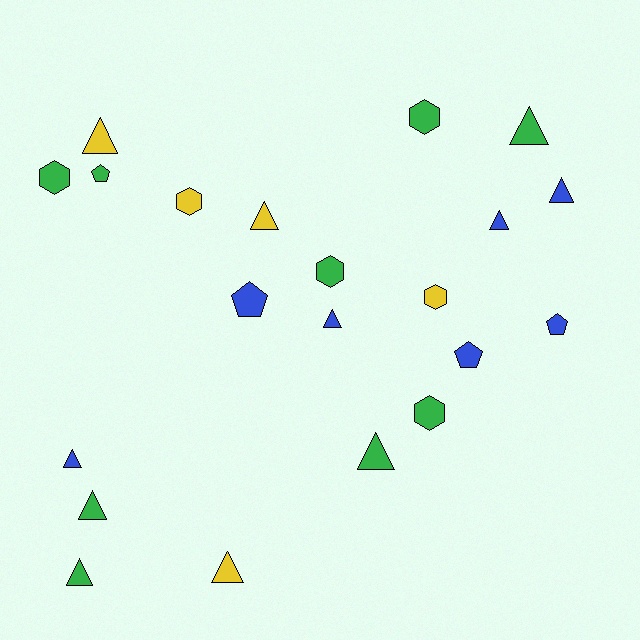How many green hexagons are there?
There are 4 green hexagons.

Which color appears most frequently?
Green, with 9 objects.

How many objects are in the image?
There are 21 objects.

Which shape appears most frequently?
Triangle, with 11 objects.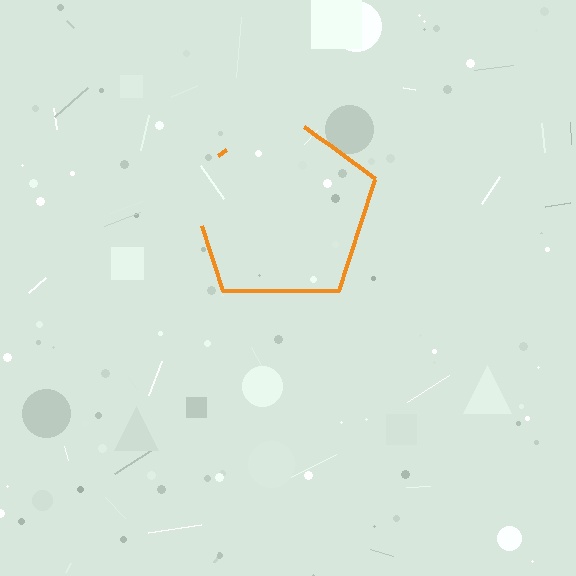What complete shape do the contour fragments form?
The contour fragments form a pentagon.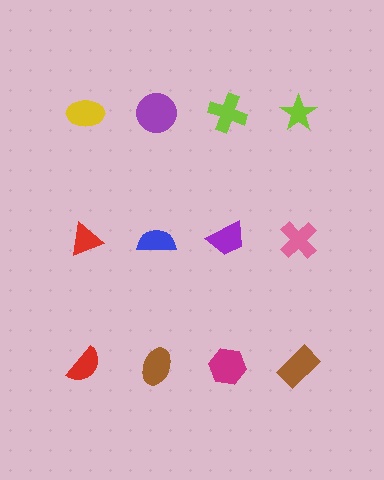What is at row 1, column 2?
A purple circle.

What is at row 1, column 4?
A lime star.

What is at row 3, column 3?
A magenta hexagon.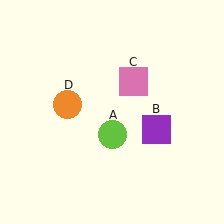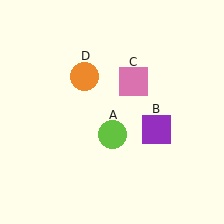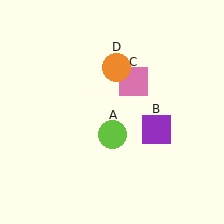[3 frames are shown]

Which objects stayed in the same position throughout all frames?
Lime circle (object A) and purple square (object B) and pink square (object C) remained stationary.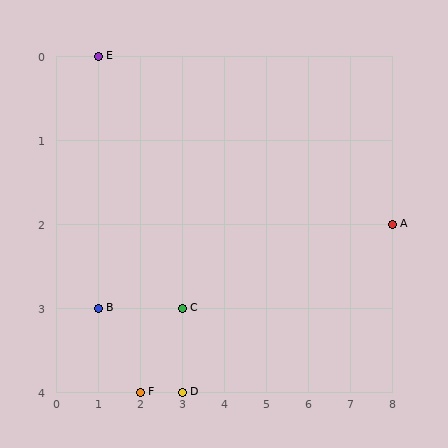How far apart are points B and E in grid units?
Points B and E are 3 rows apart.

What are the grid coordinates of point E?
Point E is at grid coordinates (1, 0).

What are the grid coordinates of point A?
Point A is at grid coordinates (8, 2).